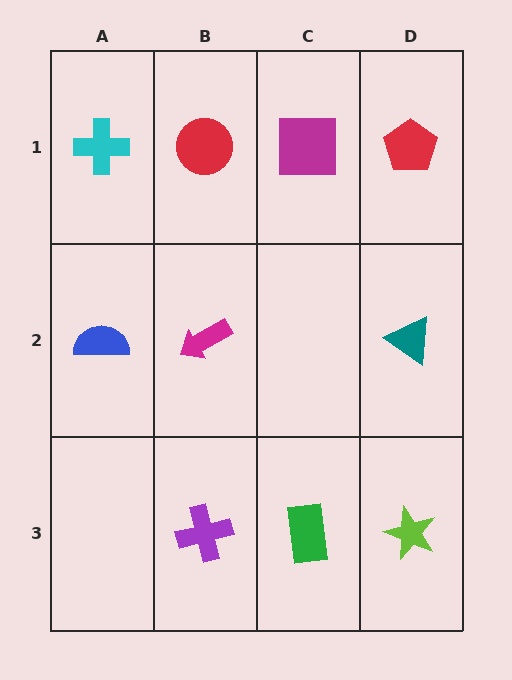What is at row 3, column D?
A lime star.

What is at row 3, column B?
A purple cross.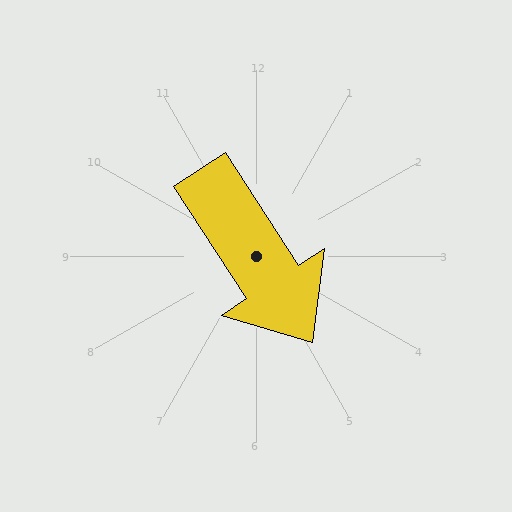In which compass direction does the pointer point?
Southeast.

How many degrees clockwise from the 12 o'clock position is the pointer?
Approximately 147 degrees.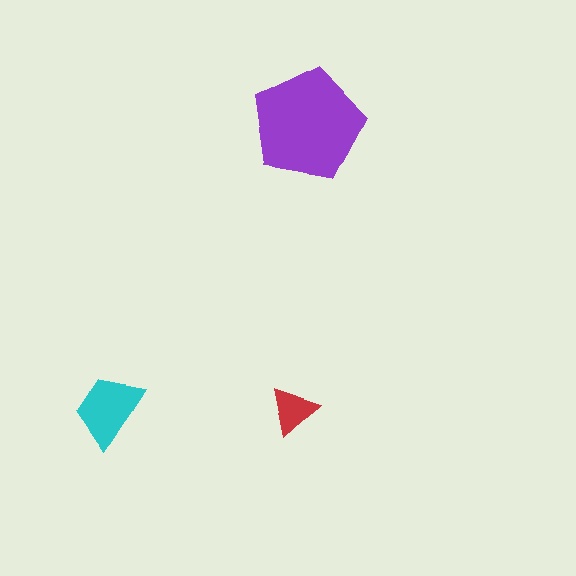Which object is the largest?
The purple pentagon.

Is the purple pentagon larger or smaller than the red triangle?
Larger.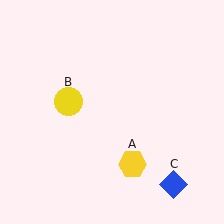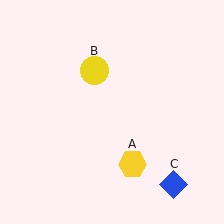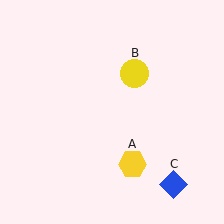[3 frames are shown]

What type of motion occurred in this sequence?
The yellow circle (object B) rotated clockwise around the center of the scene.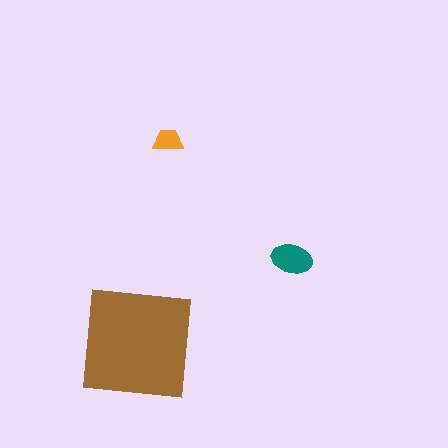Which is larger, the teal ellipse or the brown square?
The brown square.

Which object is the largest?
The brown square.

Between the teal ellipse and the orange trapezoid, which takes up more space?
The teal ellipse.